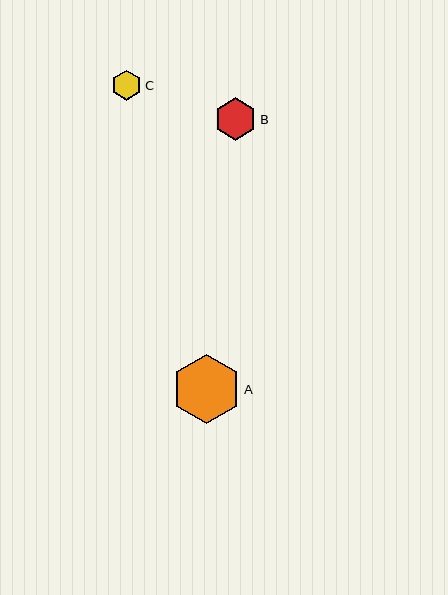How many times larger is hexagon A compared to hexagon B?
Hexagon A is approximately 1.6 times the size of hexagon B.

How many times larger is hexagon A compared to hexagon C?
Hexagon A is approximately 2.3 times the size of hexagon C.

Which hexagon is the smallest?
Hexagon C is the smallest with a size of approximately 30 pixels.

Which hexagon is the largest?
Hexagon A is the largest with a size of approximately 69 pixels.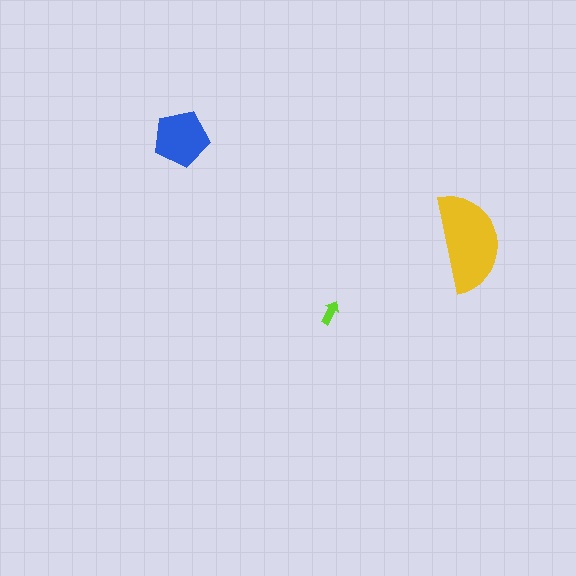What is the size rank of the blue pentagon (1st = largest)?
2nd.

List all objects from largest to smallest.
The yellow semicircle, the blue pentagon, the lime arrow.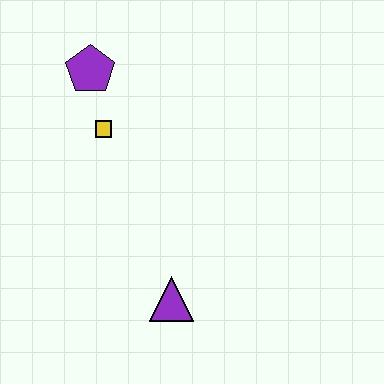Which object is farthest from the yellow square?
The purple triangle is farthest from the yellow square.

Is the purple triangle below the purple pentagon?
Yes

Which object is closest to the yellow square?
The purple pentagon is closest to the yellow square.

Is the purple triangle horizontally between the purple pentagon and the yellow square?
No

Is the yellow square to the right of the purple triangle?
No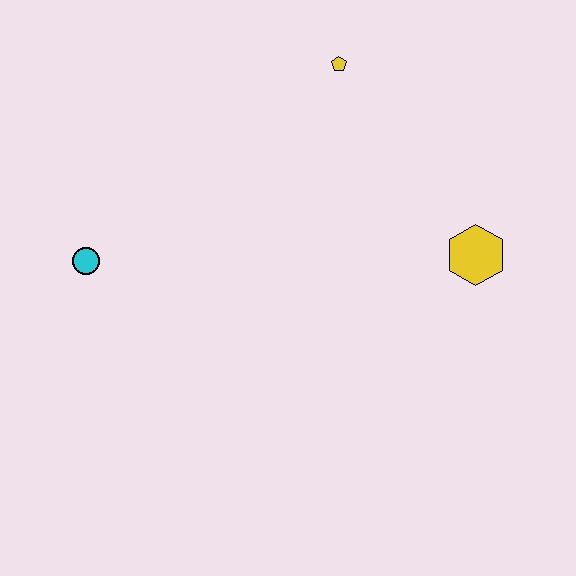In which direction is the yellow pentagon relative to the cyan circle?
The yellow pentagon is to the right of the cyan circle.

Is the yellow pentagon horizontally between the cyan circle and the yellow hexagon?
Yes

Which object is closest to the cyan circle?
The yellow pentagon is closest to the cyan circle.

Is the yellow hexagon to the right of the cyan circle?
Yes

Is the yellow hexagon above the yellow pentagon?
No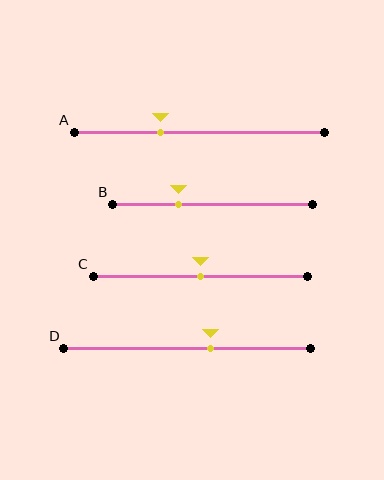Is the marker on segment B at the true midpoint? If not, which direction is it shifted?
No, the marker on segment B is shifted to the left by about 17% of the segment length.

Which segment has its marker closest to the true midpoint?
Segment C has its marker closest to the true midpoint.